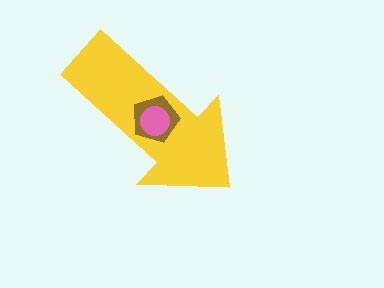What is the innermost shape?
The pink circle.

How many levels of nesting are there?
3.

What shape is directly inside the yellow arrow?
The brown pentagon.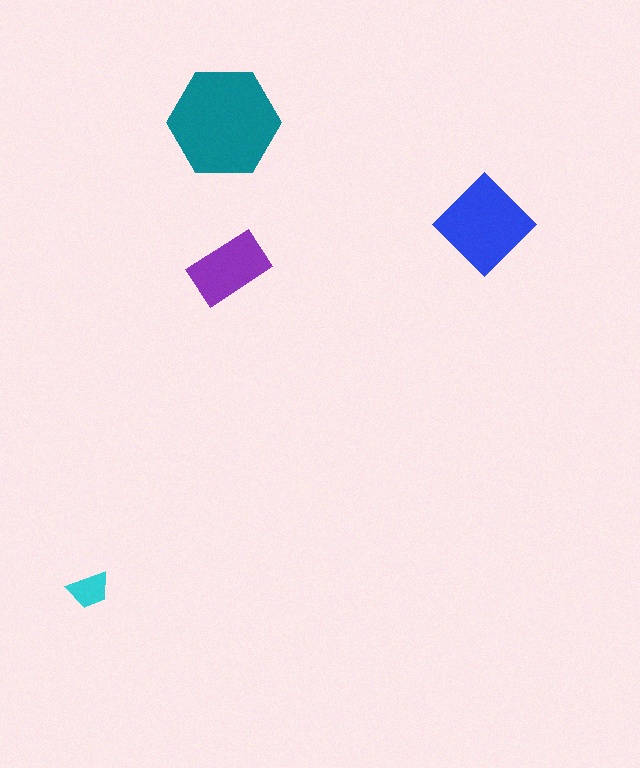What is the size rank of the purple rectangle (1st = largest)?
3rd.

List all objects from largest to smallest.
The teal hexagon, the blue diamond, the purple rectangle, the cyan trapezoid.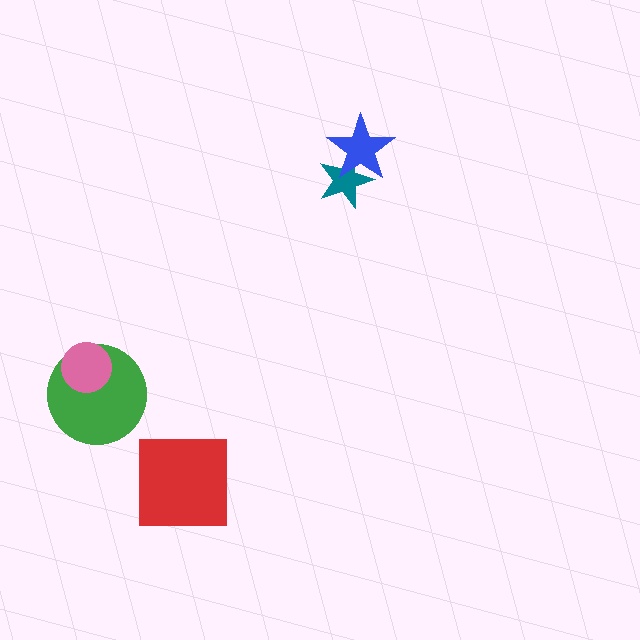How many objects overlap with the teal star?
1 object overlaps with the teal star.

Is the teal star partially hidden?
Yes, it is partially covered by another shape.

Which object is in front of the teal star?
The blue star is in front of the teal star.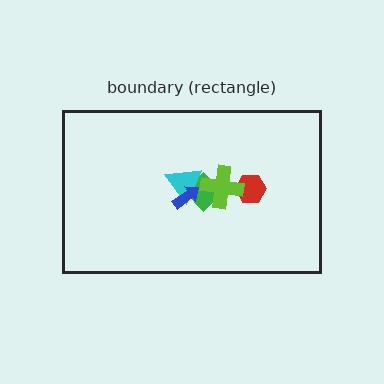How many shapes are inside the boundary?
5 inside, 0 outside.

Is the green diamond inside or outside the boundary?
Inside.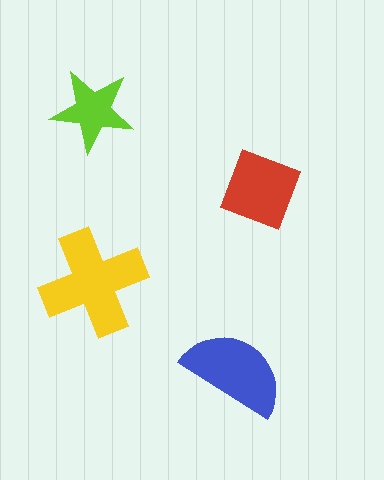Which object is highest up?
The lime star is topmost.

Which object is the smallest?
The lime star.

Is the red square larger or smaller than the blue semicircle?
Smaller.